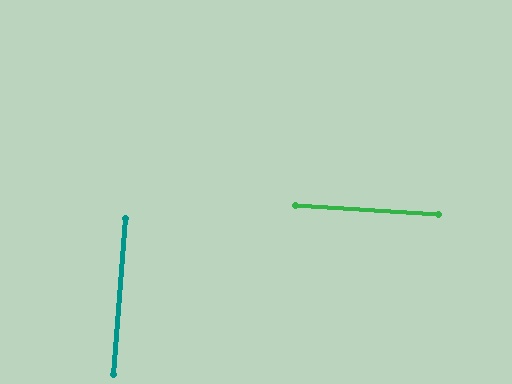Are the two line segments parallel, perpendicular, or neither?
Perpendicular — they meet at approximately 89°.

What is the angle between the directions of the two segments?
Approximately 89 degrees.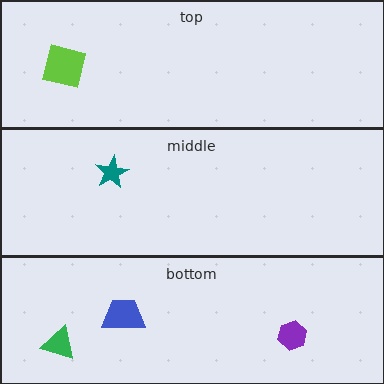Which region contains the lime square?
The top region.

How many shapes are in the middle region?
1.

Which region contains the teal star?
The middle region.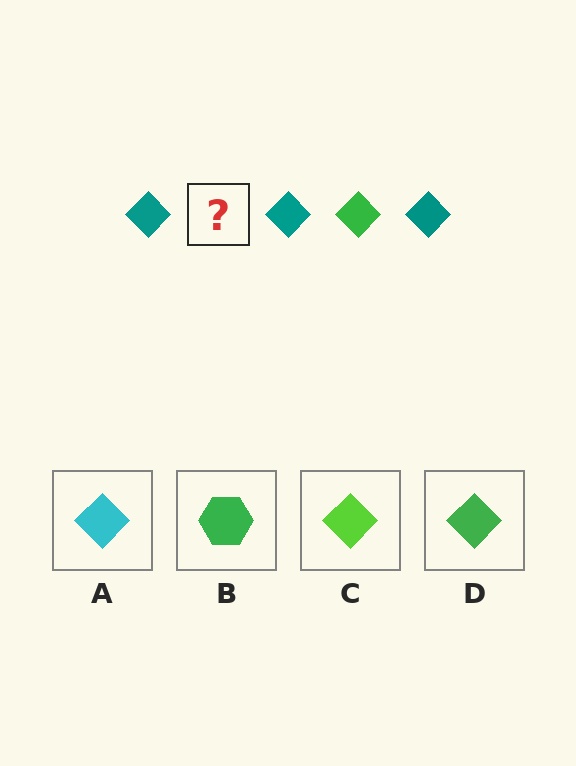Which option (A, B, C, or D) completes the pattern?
D.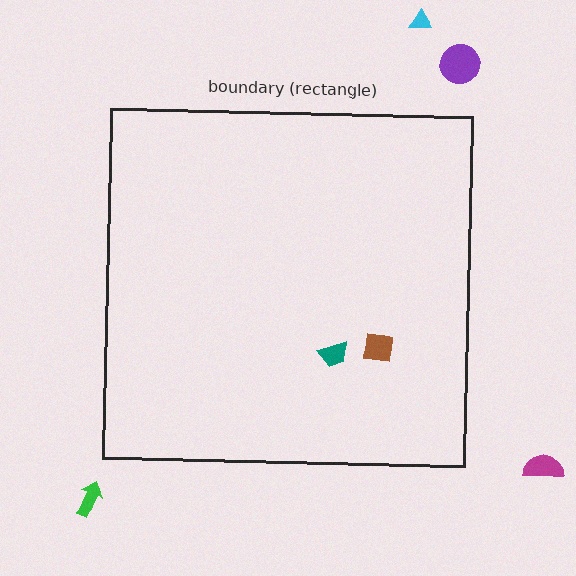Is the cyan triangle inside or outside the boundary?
Outside.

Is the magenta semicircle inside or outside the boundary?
Outside.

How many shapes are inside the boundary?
2 inside, 4 outside.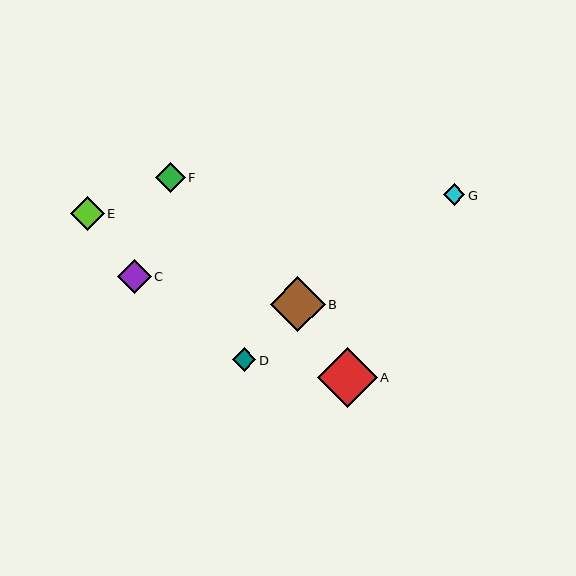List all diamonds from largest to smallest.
From largest to smallest: A, B, C, E, F, D, G.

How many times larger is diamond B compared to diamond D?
Diamond B is approximately 2.3 times the size of diamond D.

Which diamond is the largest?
Diamond A is the largest with a size of approximately 59 pixels.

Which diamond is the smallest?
Diamond G is the smallest with a size of approximately 21 pixels.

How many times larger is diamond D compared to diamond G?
Diamond D is approximately 1.1 times the size of diamond G.